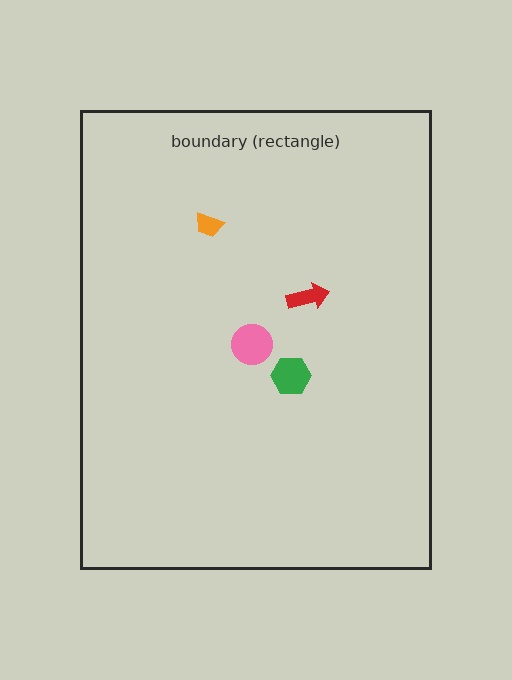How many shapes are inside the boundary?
4 inside, 0 outside.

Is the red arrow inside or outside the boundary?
Inside.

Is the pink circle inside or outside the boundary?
Inside.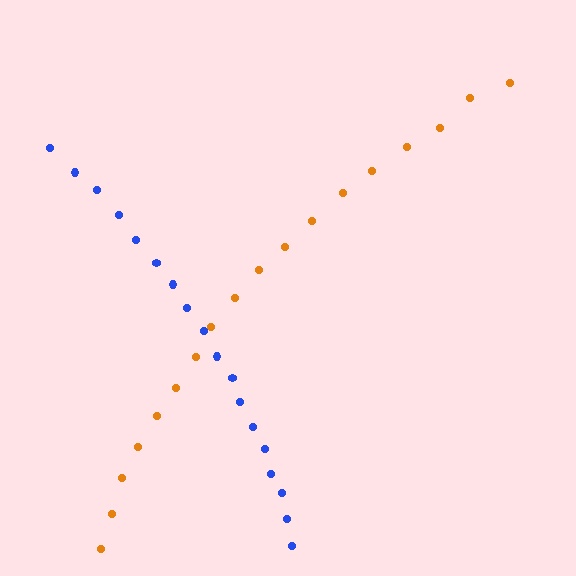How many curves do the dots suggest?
There are 2 distinct paths.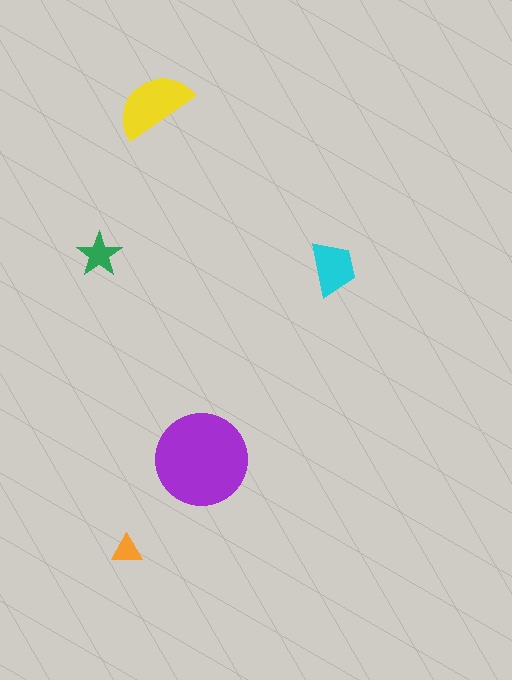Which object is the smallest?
The orange triangle.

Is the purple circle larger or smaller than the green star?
Larger.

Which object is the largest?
The purple circle.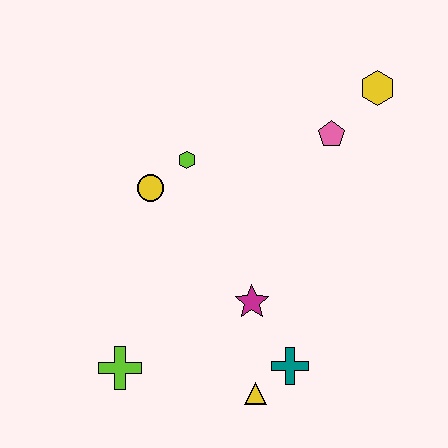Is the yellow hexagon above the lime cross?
Yes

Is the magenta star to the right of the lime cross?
Yes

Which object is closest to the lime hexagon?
The yellow circle is closest to the lime hexagon.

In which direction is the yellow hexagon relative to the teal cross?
The yellow hexagon is above the teal cross.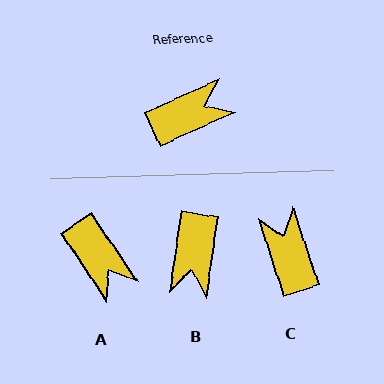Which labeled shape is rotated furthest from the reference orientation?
B, about 123 degrees away.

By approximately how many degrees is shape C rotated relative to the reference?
Approximately 83 degrees counter-clockwise.